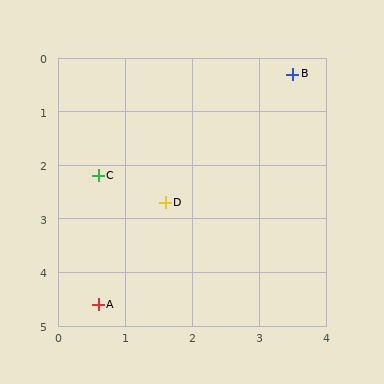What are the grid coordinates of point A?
Point A is at approximately (0.6, 4.6).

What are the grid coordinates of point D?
Point D is at approximately (1.6, 2.7).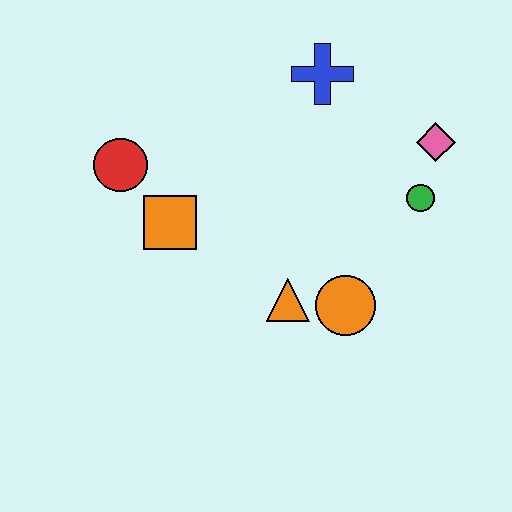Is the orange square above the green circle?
No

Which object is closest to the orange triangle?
The orange circle is closest to the orange triangle.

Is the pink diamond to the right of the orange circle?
Yes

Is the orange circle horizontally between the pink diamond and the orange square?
Yes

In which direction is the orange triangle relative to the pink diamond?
The orange triangle is below the pink diamond.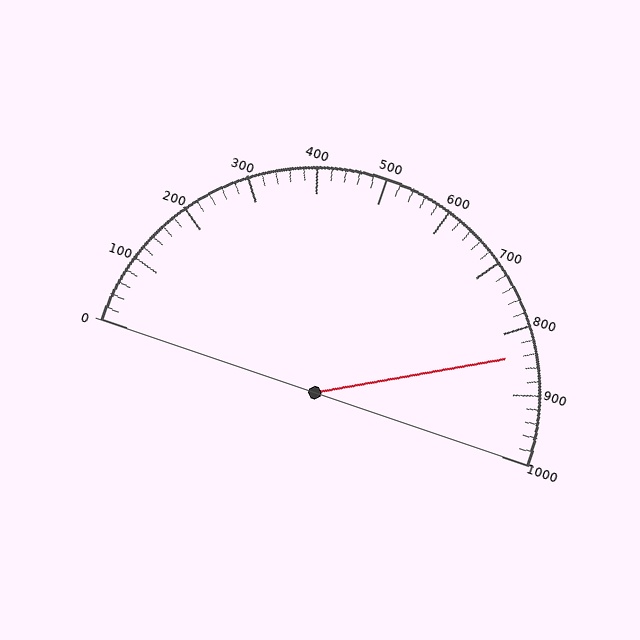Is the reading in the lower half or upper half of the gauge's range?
The reading is in the upper half of the range (0 to 1000).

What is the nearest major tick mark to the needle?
The nearest major tick mark is 800.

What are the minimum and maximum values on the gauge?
The gauge ranges from 0 to 1000.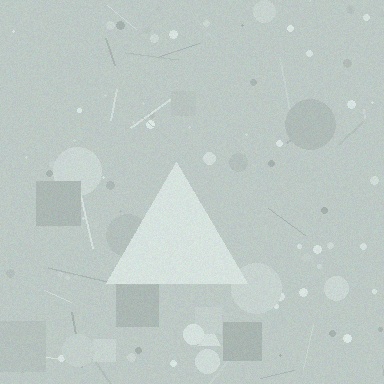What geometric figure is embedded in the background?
A triangle is embedded in the background.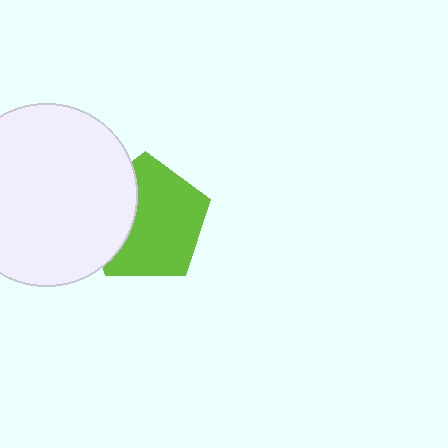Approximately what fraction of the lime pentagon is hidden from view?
Roughly 32% of the lime pentagon is hidden behind the white circle.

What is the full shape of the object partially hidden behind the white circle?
The partially hidden object is a lime pentagon.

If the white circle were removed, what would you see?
You would see the complete lime pentagon.